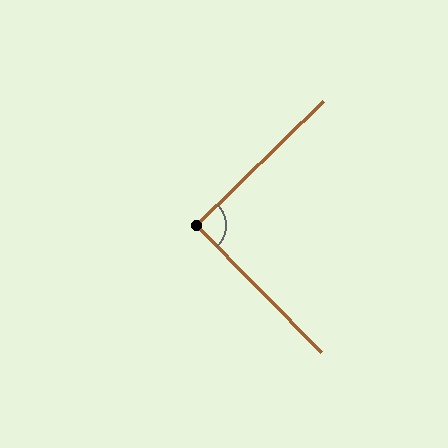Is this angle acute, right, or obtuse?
It is approximately a right angle.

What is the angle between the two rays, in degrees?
Approximately 90 degrees.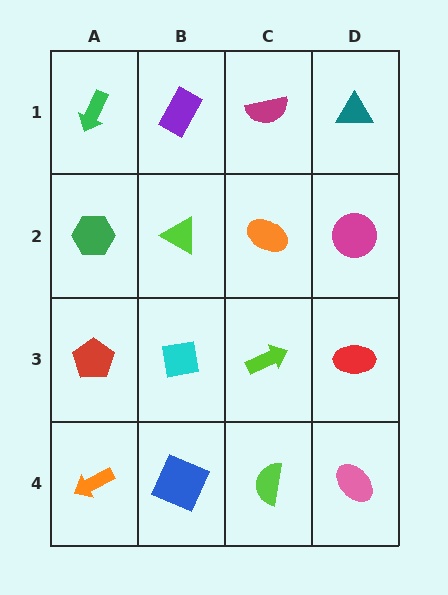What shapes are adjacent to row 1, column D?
A magenta circle (row 2, column D), a magenta semicircle (row 1, column C).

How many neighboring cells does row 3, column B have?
4.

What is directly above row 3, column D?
A magenta circle.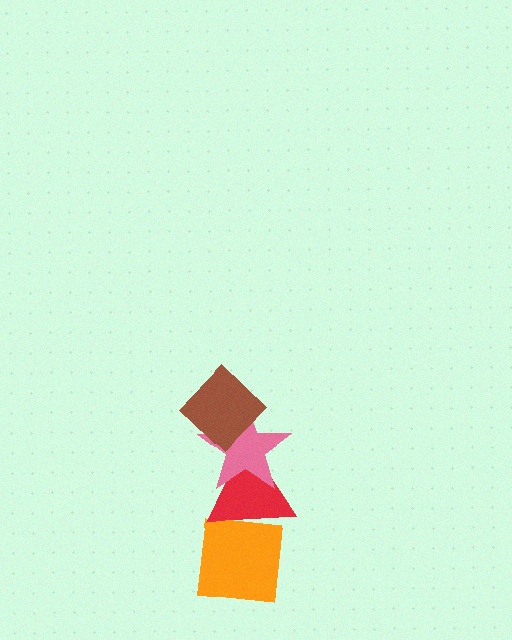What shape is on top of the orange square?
The red triangle is on top of the orange square.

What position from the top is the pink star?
The pink star is 2nd from the top.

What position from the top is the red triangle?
The red triangle is 3rd from the top.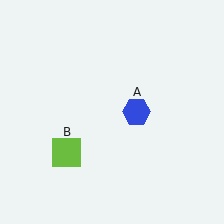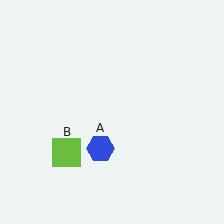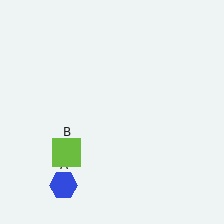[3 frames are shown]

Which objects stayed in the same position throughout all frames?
Lime square (object B) remained stationary.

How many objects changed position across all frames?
1 object changed position: blue hexagon (object A).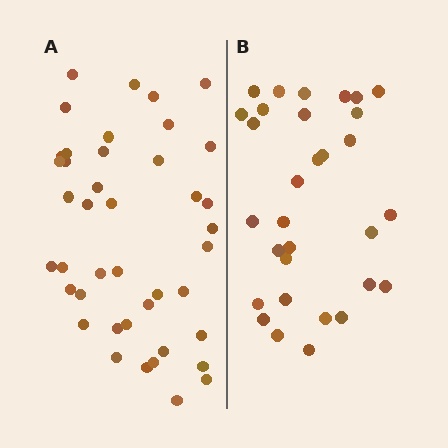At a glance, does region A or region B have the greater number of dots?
Region A (the left region) has more dots.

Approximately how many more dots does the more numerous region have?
Region A has roughly 12 or so more dots than region B.